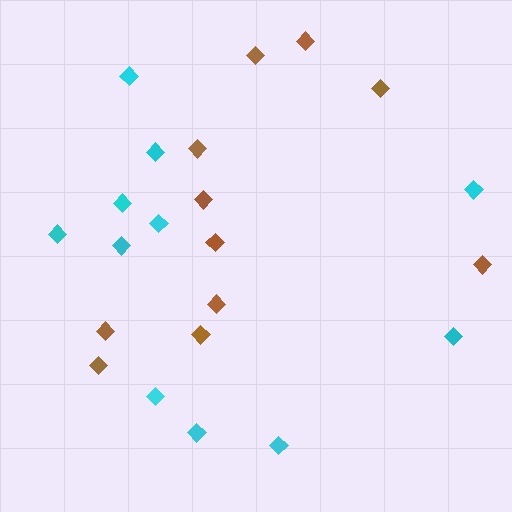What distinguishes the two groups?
There are 2 groups: one group of cyan diamonds (11) and one group of brown diamonds (11).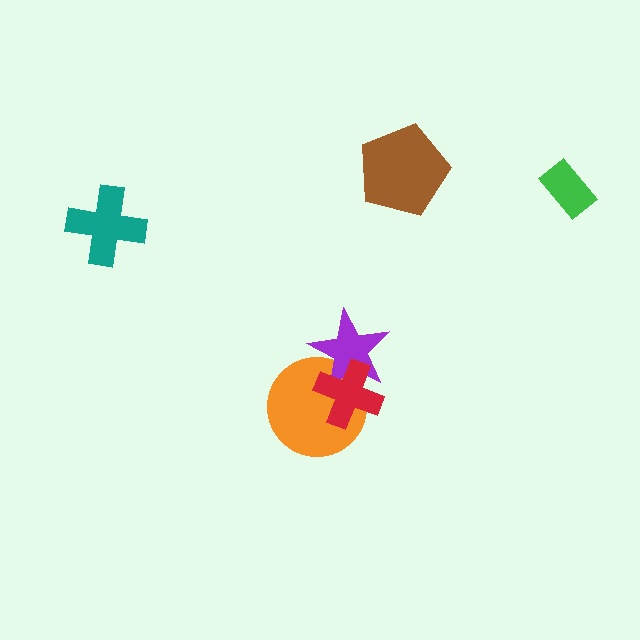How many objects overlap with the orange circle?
2 objects overlap with the orange circle.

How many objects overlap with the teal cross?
0 objects overlap with the teal cross.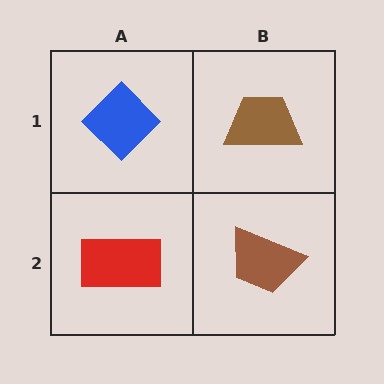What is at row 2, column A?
A red rectangle.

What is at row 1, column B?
A brown trapezoid.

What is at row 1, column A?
A blue diamond.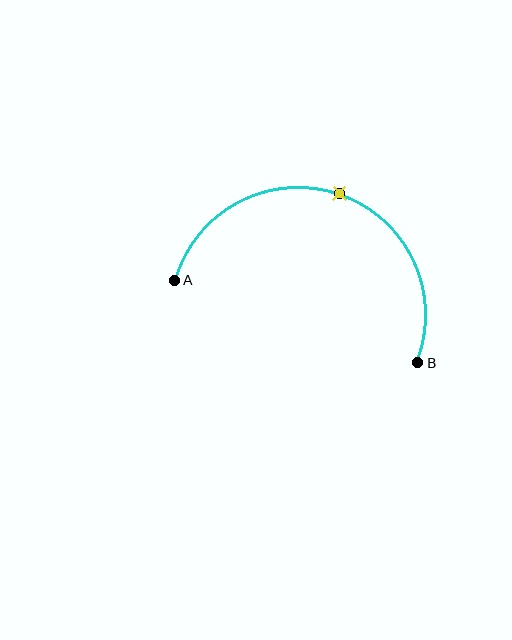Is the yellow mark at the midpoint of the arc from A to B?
Yes. The yellow mark lies on the arc at equal arc-length from both A and B — it is the arc midpoint.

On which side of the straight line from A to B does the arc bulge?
The arc bulges above the straight line connecting A and B.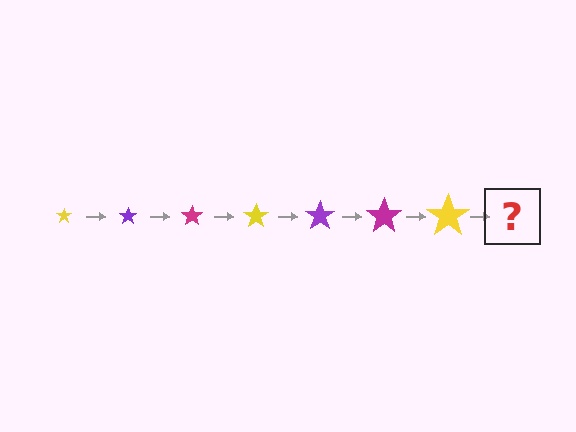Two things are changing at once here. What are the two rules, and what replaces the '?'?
The two rules are that the star grows larger each step and the color cycles through yellow, purple, and magenta. The '?' should be a purple star, larger than the previous one.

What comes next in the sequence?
The next element should be a purple star, larger than the previous one.